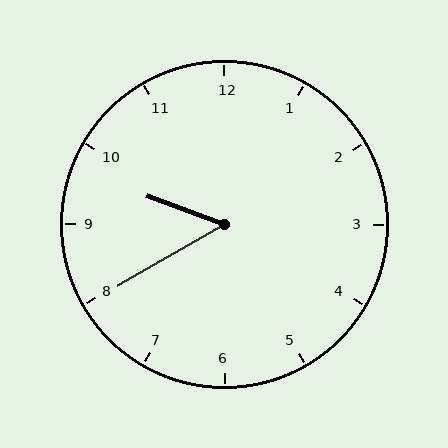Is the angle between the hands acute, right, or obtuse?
It is acute.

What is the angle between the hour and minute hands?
Approximately 50 degrees.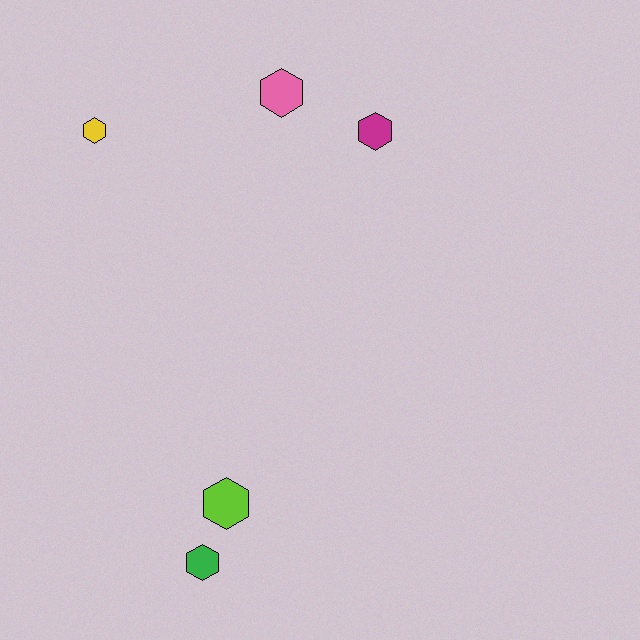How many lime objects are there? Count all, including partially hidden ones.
There is 1 lime object.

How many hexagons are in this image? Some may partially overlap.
There are 5 hexagons.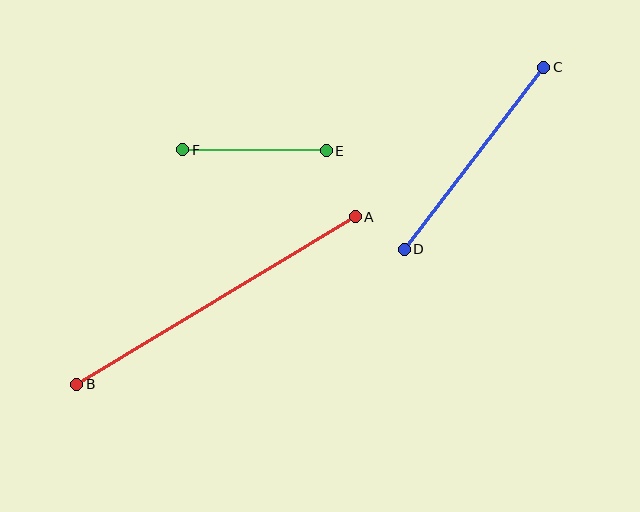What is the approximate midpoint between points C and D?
The midpoint is at approximately (474, 158) pixels.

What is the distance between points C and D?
The distance is approximately 230 pixels.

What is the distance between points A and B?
The distance is approximately 325 pixels.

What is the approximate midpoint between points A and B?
The midpoint is at approximately (216, 300) pixels.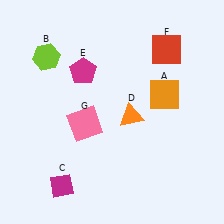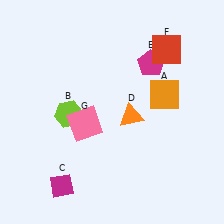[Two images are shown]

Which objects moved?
The objects that moved are: the lime hexagon (B), the magenta pentagon (E).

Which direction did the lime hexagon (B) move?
The lime hexagon (B) moved down.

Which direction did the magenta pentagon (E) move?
The magenta pentagon (E) moved right.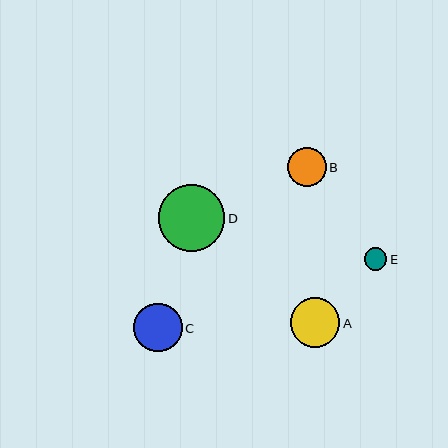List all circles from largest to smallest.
From largest to smallest: D, A, C, B, E.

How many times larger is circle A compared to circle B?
Circle A is approximately 1.3 times the size of circle B.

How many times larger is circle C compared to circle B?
Circle C is approximately 1.3 times the size of circle B.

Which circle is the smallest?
Circle E is the smallest with a size of approximately 22 pixels.